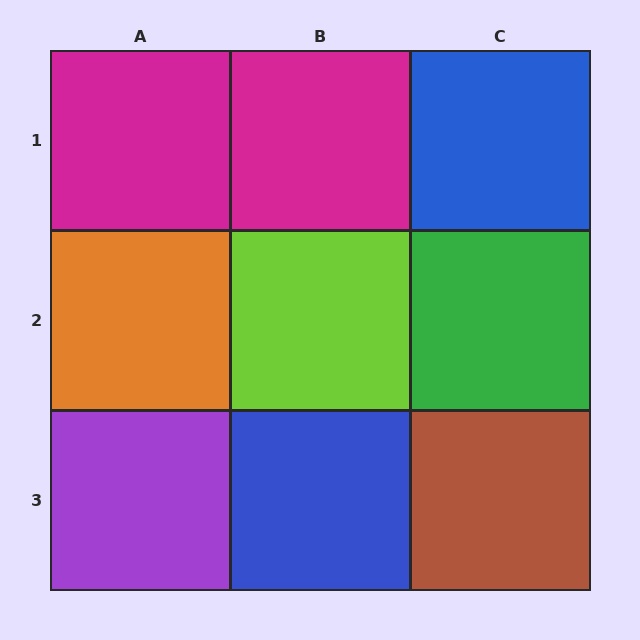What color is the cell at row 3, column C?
Brown.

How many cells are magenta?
2 cells are magenta.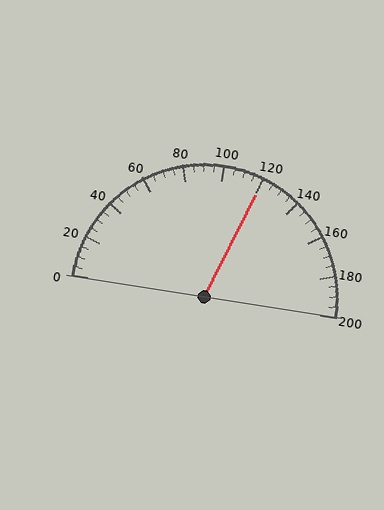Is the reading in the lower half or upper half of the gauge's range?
The reading is in the upper half of the range (0 to 200).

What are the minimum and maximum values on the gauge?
The gauge ranges from 0 to 200.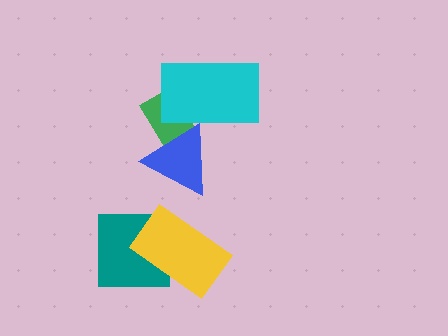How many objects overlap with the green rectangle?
2 objects overlap with the green rectangle.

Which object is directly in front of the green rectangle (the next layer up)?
The cyan rectangle is directly in front of the green rectangle.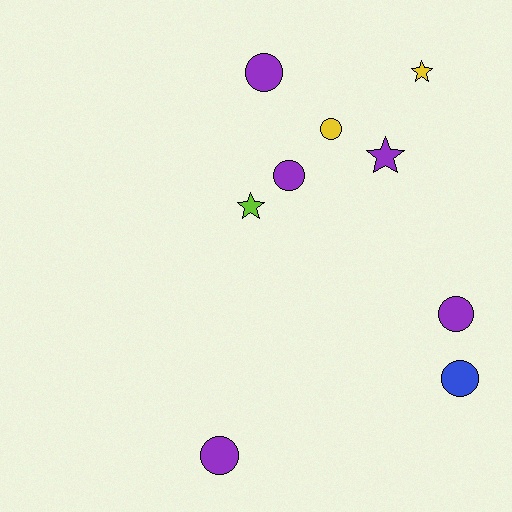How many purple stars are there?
There is 1 purple star.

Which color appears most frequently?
Purple, with 5 objects.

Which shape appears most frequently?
Circle, with 6 objects.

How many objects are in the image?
There are 9 objects.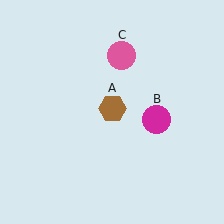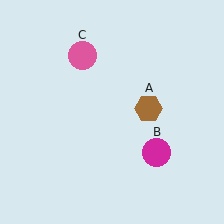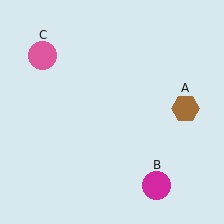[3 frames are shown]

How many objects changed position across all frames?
3 objects changed position: brown hexagon (object A), magenta circle (object B), pink circle (object C).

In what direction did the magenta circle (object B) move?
The magenta circle (object B) moved down.